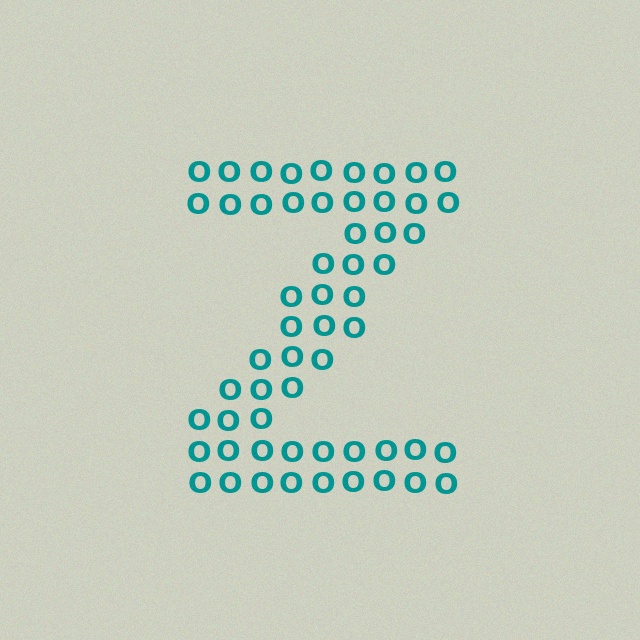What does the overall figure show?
The overall figure shows the letter Z.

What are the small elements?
The small elements are letter O's.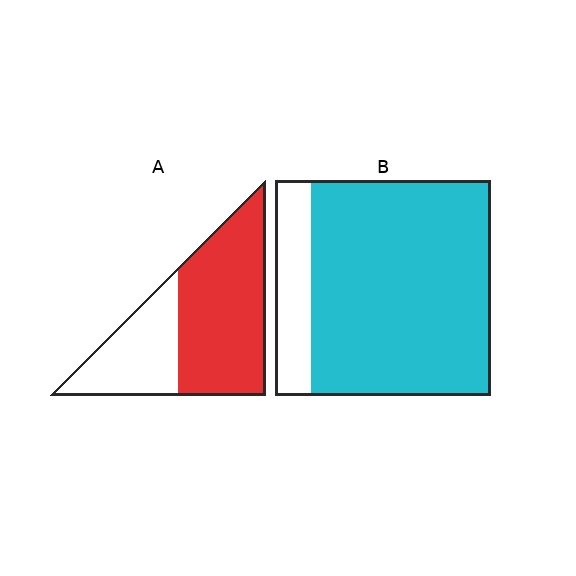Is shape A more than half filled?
Yes.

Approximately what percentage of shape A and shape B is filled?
A is approximately 65% and B is approximately 85%.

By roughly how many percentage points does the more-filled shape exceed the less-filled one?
By roughly 20 percentage points (B over A).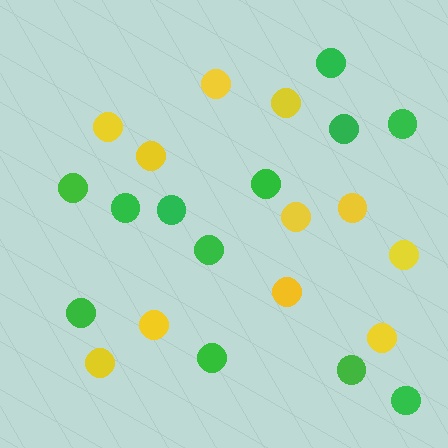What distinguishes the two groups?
There are 2 groups: one group of green circles (12) and one group of yellow circles (11).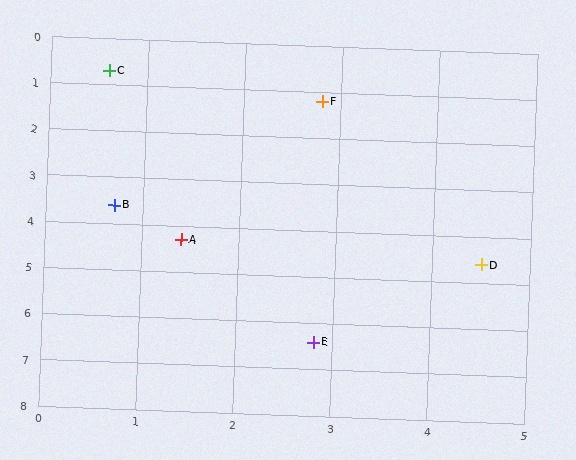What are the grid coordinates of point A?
Point A is at approximately (1.4, 4.3).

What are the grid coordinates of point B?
Point B is at approximately (0.7, 3.6).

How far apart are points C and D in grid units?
Points C and D are about 5.5 grid units apart.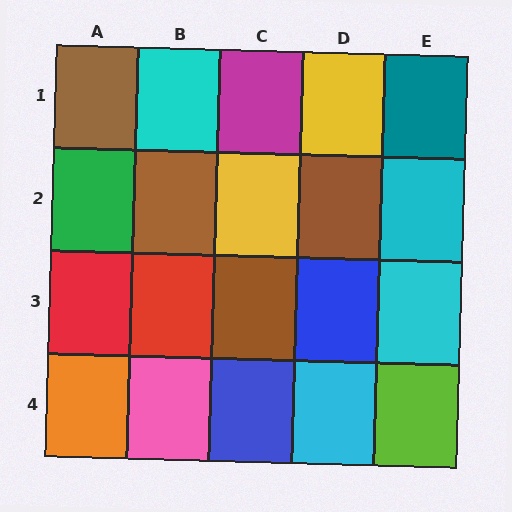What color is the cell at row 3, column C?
Brown.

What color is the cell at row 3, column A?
Red.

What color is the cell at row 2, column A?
Green.